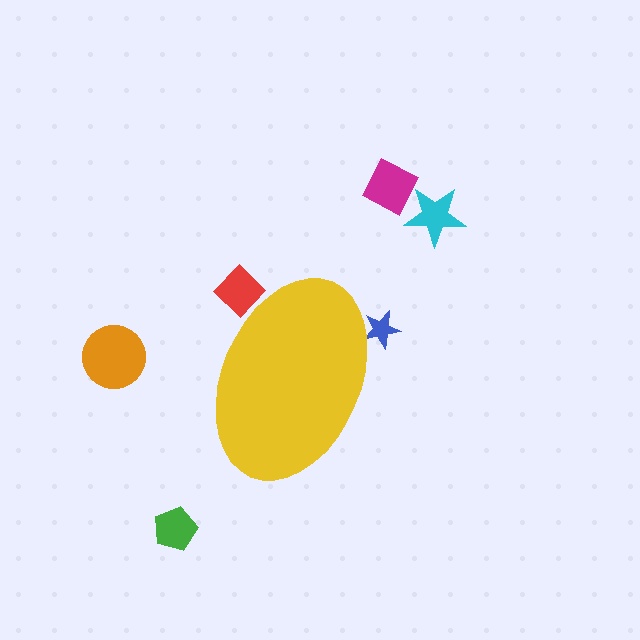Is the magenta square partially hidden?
No, the magenta square is fully visible.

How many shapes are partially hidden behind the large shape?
2 shapes are partially hidden.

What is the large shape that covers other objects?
A yellow ellipse.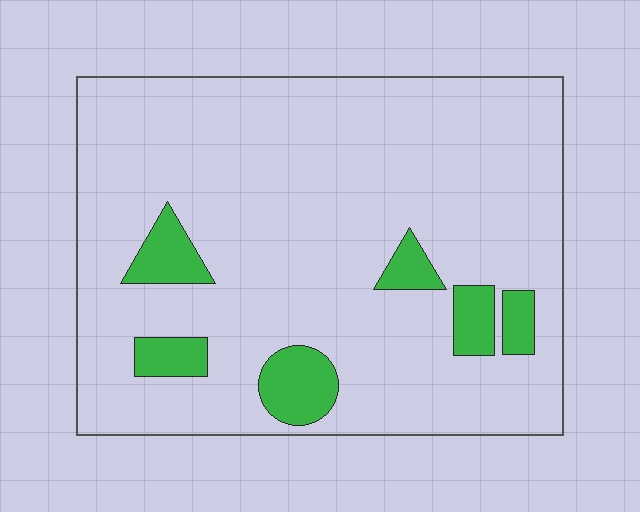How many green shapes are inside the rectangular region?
6.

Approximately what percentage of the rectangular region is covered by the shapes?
Approximately 10%.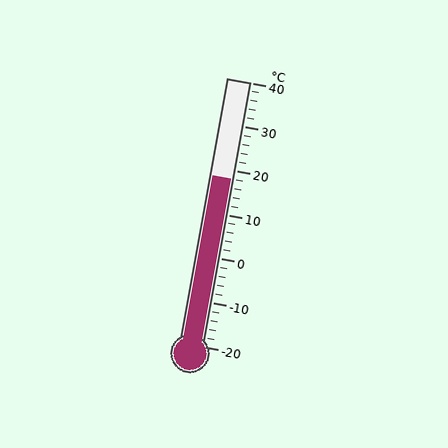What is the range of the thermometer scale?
The thermometer scale ranges from -20°C to 40°C.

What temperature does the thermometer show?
The thermometer shows approximately 18°C.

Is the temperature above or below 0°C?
The temperature is above 0°C.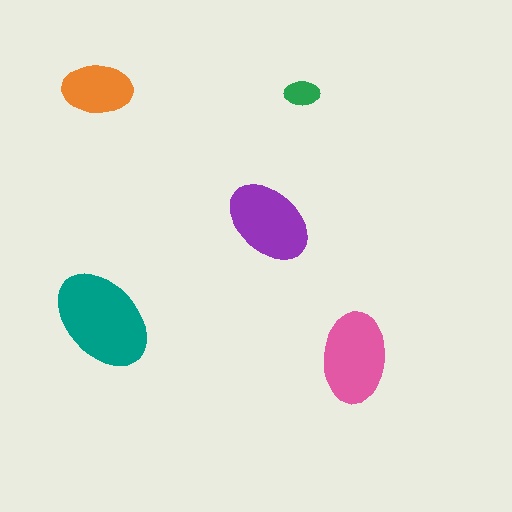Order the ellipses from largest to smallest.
the teal one, the pink one, the purple one, the orange one, the green one.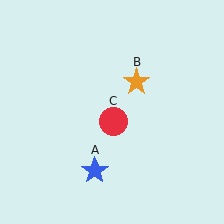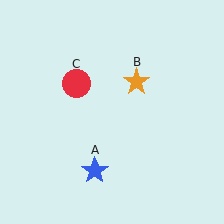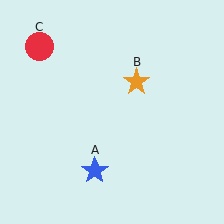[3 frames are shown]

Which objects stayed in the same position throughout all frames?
Blue star (object A) and orange star (object B) remained stationary.